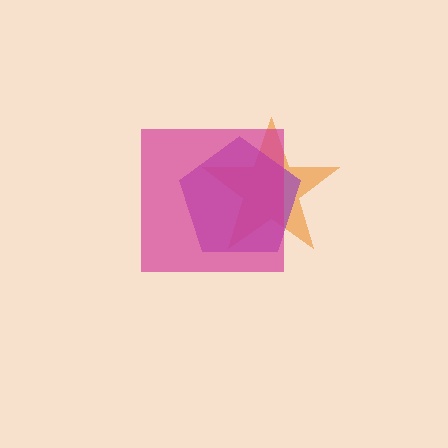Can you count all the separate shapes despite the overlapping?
Yes, there are 3 separate shapes.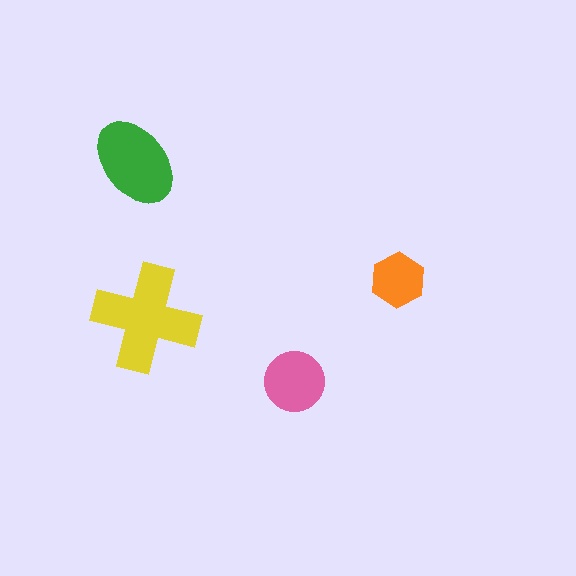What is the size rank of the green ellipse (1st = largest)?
2nd.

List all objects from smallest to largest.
The orange hexagon, the pink circle, the green ellipse, the yellow cross.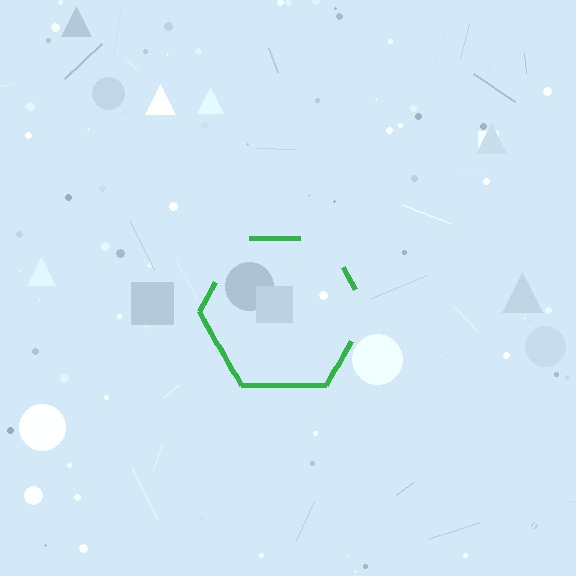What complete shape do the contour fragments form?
The contour fragments form a hexagon.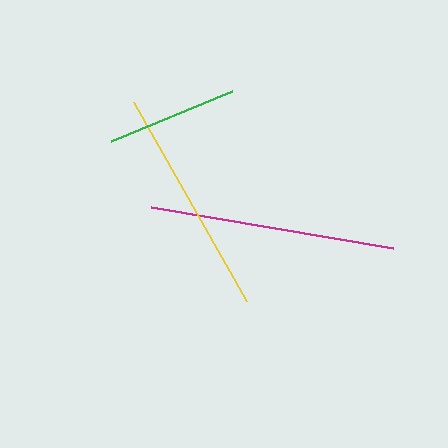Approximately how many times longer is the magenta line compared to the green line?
The magenta line is approximately 1.9 times the length of the green line.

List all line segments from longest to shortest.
From longest to shortest: magenta, yellow, green.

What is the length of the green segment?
The green segment is approximately 131 pixels long.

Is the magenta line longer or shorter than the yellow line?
The magenta line is longer than the yellow line.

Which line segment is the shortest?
The green line is the shortest at approximately 131 pixels.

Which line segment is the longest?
The magenta line is the longest at approximately 245 pixels.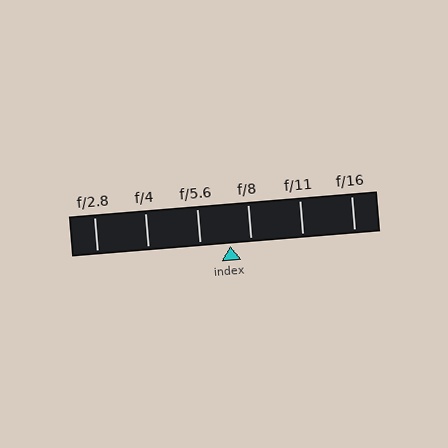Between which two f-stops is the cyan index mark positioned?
The index mark is between f/5.6 and f/8.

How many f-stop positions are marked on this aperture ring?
There are 6 f-stop positions marked.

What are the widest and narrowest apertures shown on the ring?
The widest aperture shown is f/2.8 and the narrowest is f/16.